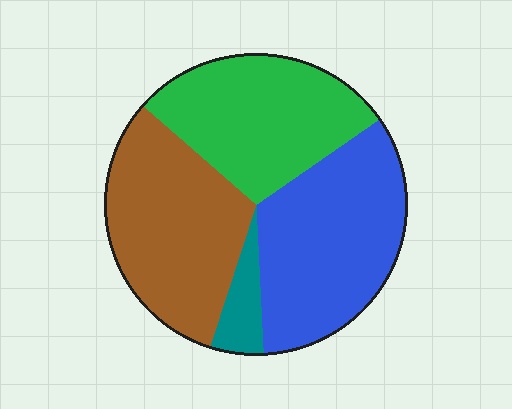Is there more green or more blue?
Blue.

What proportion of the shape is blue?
Blue takes up about one third (1/3) of the shape.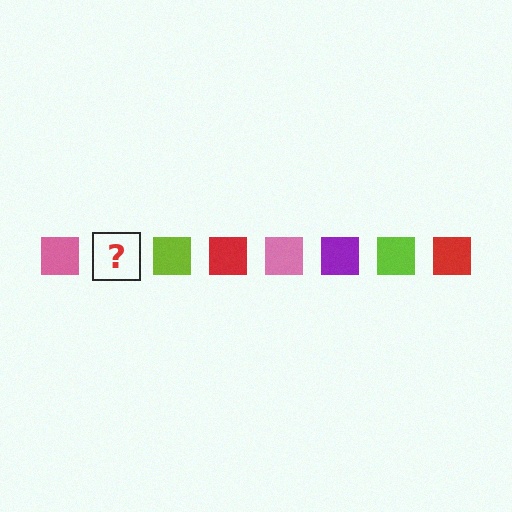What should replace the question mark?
The question mark should be replaced with a purple square.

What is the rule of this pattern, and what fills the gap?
The rule is that the pattern cycles through pink, purple, lime, red squares. The gap should be filled with a purple square.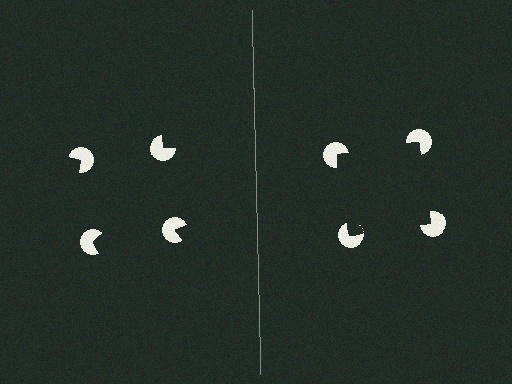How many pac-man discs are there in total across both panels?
8 — 4 on each side.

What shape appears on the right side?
An illusory square.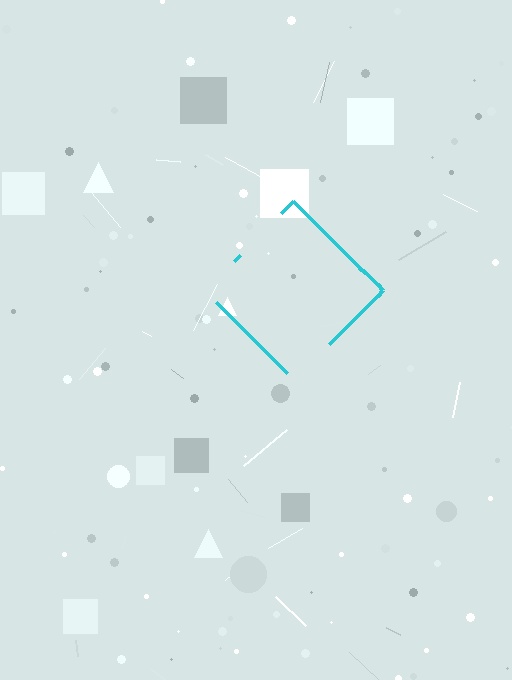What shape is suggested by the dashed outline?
The dashed outline suggests a diamond.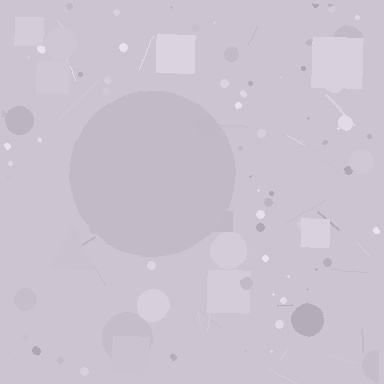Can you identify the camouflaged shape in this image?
The camouflaged shape is a circle.